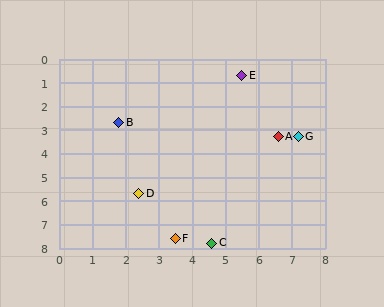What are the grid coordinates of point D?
Point D is at approximately (2.4, 5.7).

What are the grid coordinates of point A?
Point A is at approximately (6.6, 3.3).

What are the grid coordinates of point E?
Point E is at approximately (5.5, 0.7).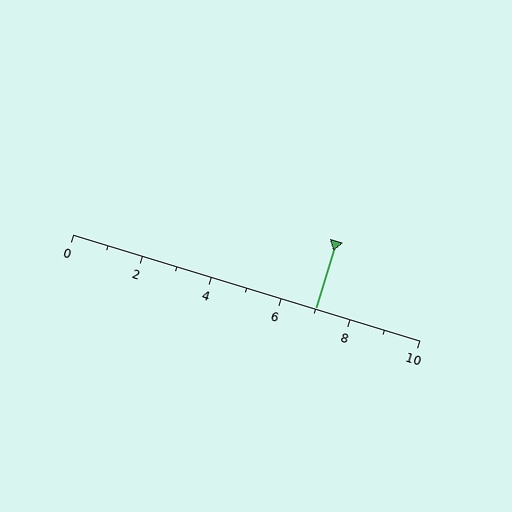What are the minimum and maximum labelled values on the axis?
The axis runs from 0 to 10.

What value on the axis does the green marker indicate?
The marker indicates approximately 7.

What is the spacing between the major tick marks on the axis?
The major ticks are spaced 2 apart.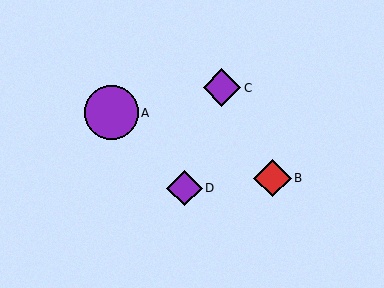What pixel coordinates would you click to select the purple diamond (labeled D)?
Click at (184, 188) to select the purple diamond D.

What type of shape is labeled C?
Shape C is a purple diamond.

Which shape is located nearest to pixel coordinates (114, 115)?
The purple circle (labeled A) at (111, 113) is nearest to that location.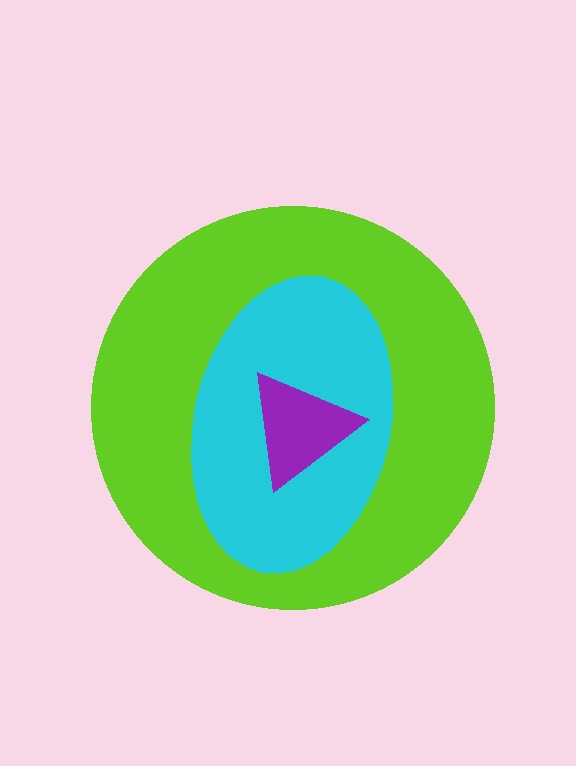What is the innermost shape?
The purple triangle.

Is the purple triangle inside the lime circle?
Yes.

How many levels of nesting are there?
3.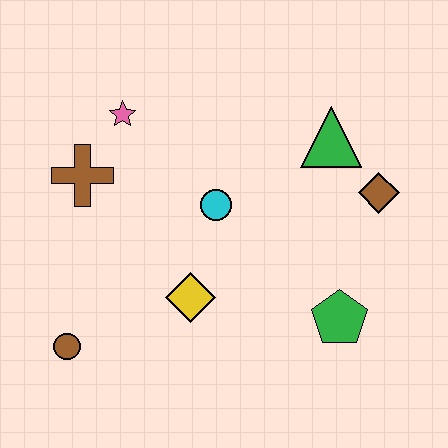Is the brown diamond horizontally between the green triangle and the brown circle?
No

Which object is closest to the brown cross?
The pink star is closest to the brown cross.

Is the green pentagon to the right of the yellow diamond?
Yes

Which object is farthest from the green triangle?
The brown circle is farthest from the green triangle.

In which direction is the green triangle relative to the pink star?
The green triangle is to the right of the pink star.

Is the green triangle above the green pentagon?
Yes